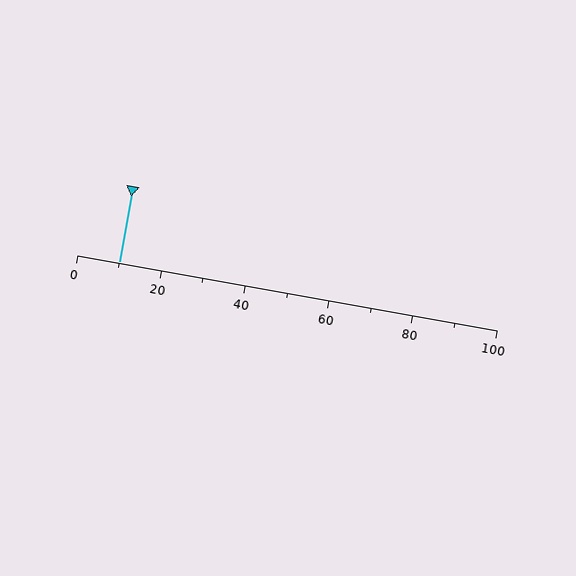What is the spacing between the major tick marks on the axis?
The major ticks are spaced 20 apart.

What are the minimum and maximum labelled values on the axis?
The axis runs from 0 to 100.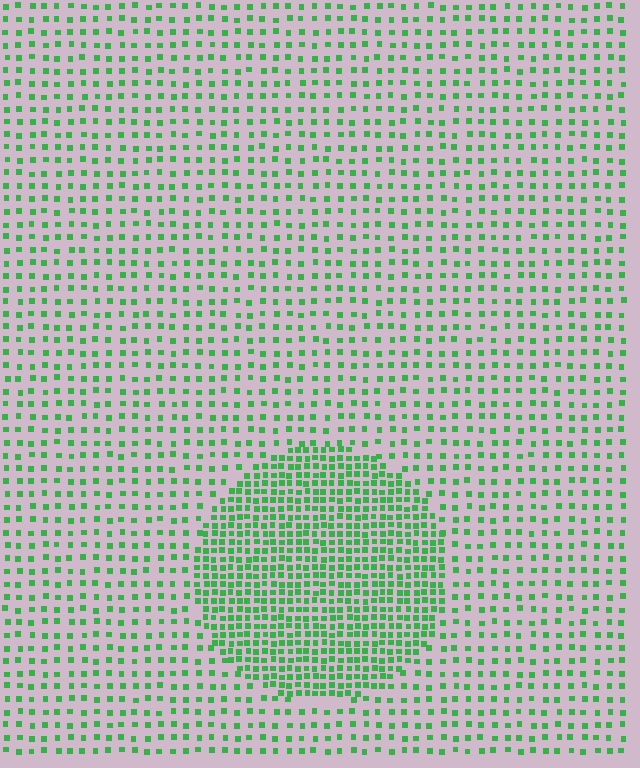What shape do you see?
I see a circle.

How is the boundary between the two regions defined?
The boundary is defined by a change in element density (approximately 2.3x ratio). All elements are the same color, size, and shape.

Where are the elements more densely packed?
The elements are more densely packed inside the circle boundary.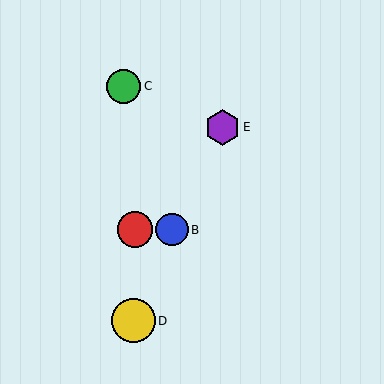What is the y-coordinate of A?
Object A is at y≈230.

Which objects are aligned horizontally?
Objects A, B are aligned horizontally.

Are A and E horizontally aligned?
No, A is at y≈230 and E is at y≈127.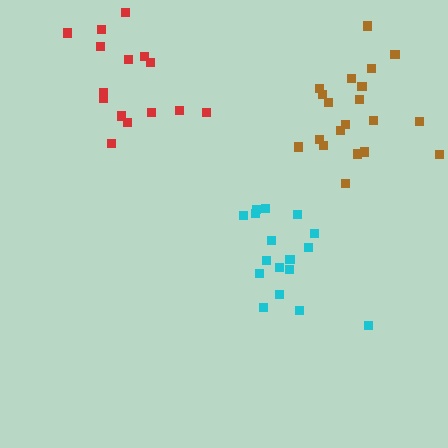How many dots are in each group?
Group 1: 17 dots, Group 2: 20 dots, Group 3: 15 dots (52 total).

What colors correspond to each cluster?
The clusters are colored: cyan, brown, red.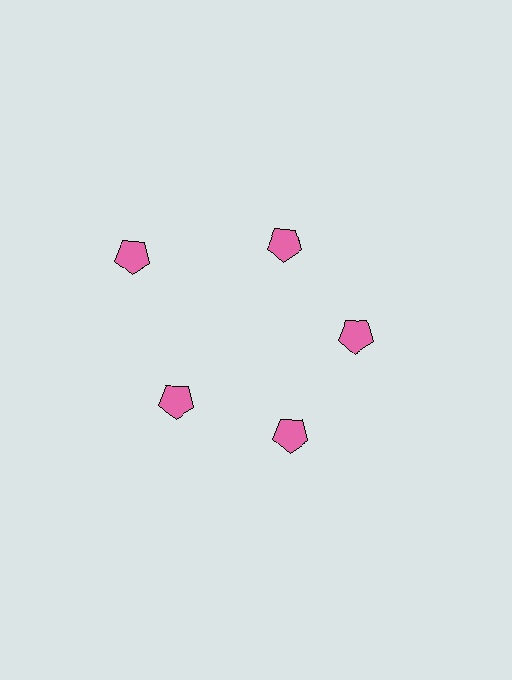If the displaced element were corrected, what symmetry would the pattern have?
It would have 5-fold rotational symmetry — the pattern would map onto itself every 72 degrees.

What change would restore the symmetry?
The symmetry would be restored by moving it inward, back onto the ring so that all 5 pentagons sit at equal angles and equal distance from the center.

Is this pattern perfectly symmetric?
No. The 5 pink pentagons are arranged in a ring, but one element near the 10 o'clock position is pushed outward from the center, breaking the 5-fold rotational symmetry.